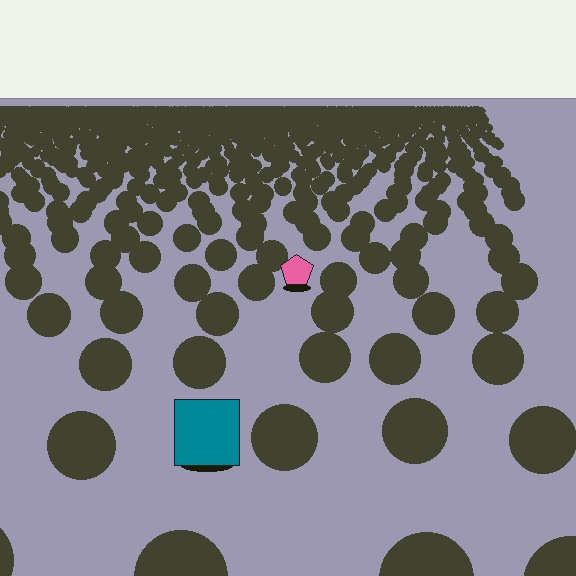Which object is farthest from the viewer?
The pink pentagon is farthest from the viewer. It appears smaller and the ground texture around it is denser.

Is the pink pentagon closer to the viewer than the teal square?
No. The teal square is closer — you can tell from the texture gradient: the ground texture is coarser near it.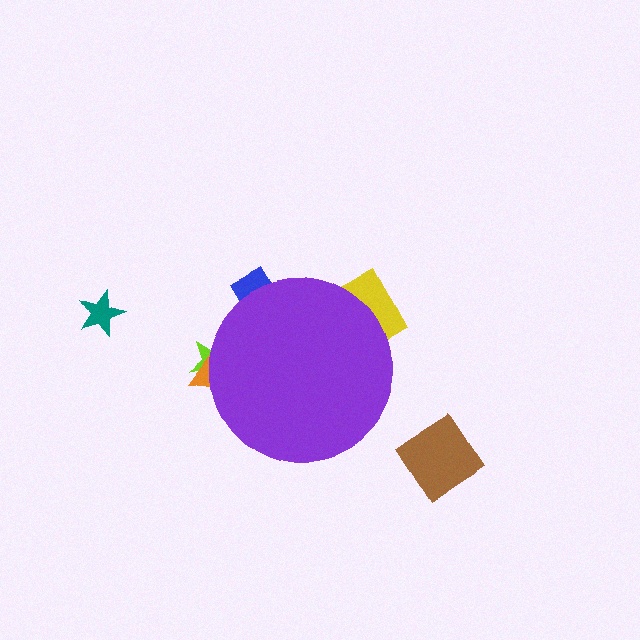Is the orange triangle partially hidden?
Yes, the orange triangle is partially hidden behind the purple circle.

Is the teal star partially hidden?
No, the teal star is fully visible.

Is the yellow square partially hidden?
Yes, the yellow square is partially hidden behind the purple circle.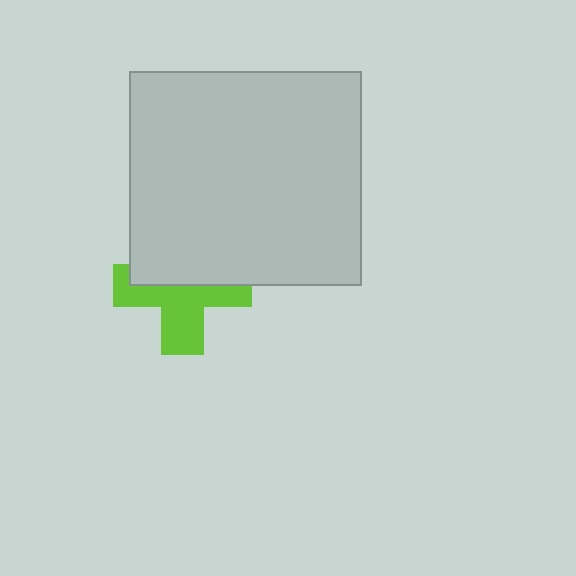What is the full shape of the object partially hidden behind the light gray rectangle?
The partially hidden object is a lime cross.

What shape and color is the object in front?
The object in front is a light gray rectangle.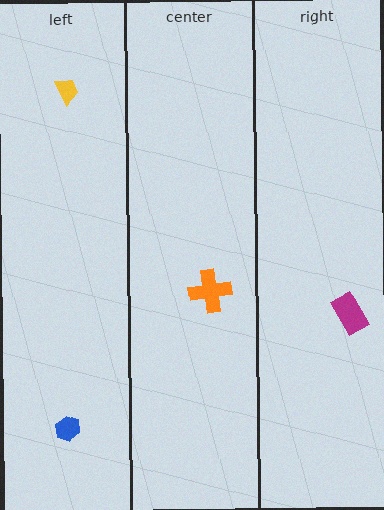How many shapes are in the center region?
1.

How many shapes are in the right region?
1.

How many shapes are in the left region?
2.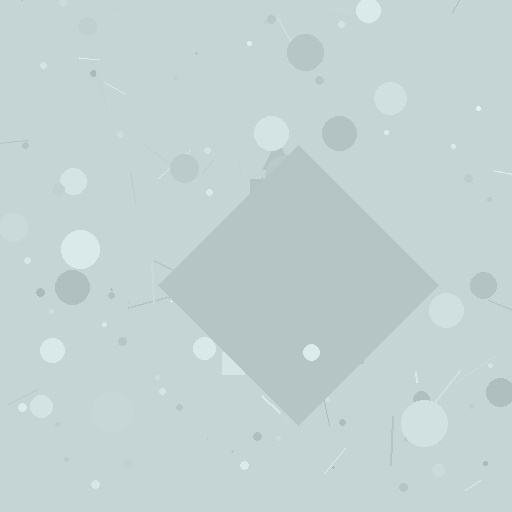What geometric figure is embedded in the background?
A diamond is embedded in the background.